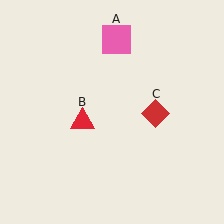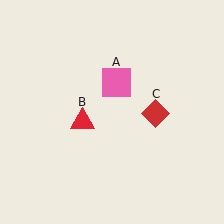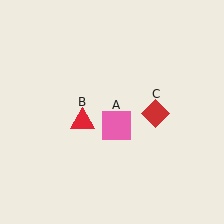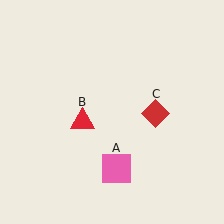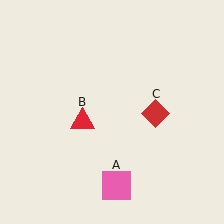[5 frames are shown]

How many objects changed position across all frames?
1 object changed position: pink square (object A).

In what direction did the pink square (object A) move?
The pink square (object A) moved down.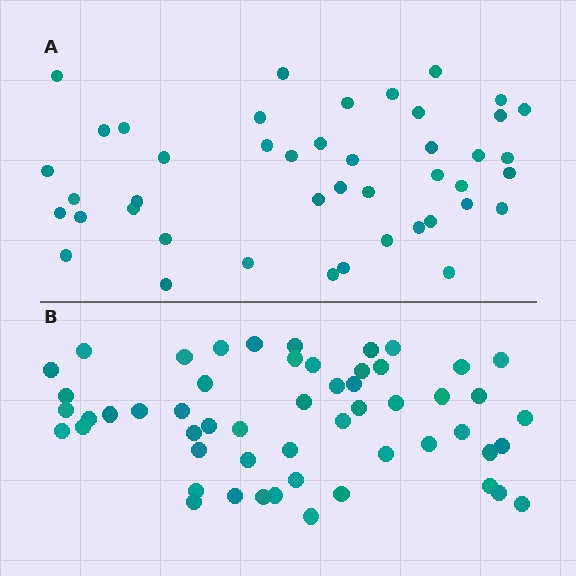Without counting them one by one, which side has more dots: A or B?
Region B (the bottom region) has more dots.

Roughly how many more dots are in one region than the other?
Region B has roughly 10 or so more dots than region A.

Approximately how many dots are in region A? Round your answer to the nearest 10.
About 40 dots. (The exact count is 44, which rounds to 40.)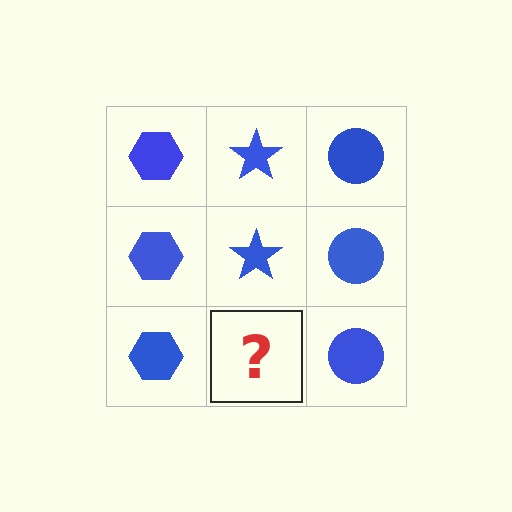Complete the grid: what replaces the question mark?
The question mark should be replaced with a blue star.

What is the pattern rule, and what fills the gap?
The rule is that each column has a consistent shape. The gap should be filled with a blue star.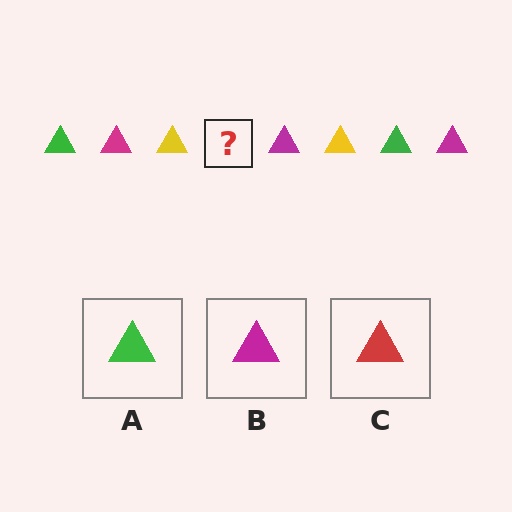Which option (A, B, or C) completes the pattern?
A.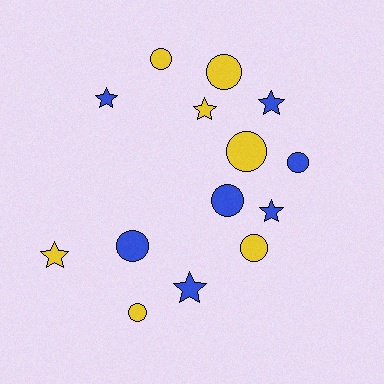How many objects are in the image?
There are 14 objects.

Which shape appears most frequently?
Circle, with 8 objects.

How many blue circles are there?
There are 3 blue circles.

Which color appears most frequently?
Yellow, with 7 objects.